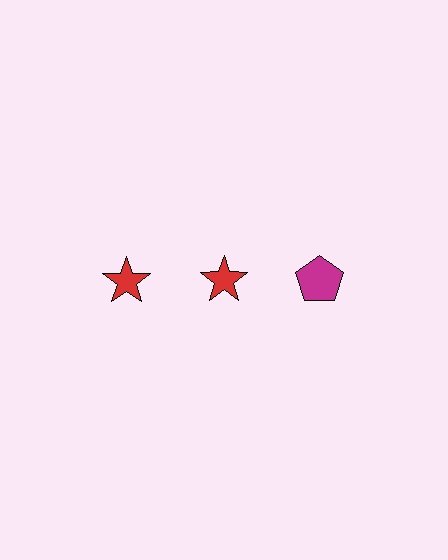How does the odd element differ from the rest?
It differs in both color (magenta instead of red) and shape (pentagon instead of star).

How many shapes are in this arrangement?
There are 3 shapes arranged in a grid pattern.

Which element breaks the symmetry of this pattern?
The magenta pentagon in the top row, center column breaks the symmetry. All other shapes are red stars.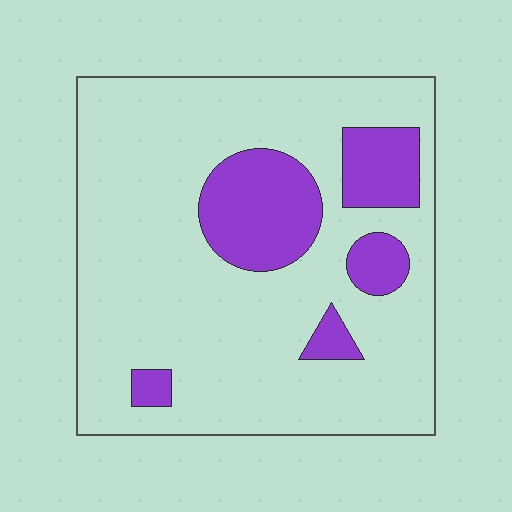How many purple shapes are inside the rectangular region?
5.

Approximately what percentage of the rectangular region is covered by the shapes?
Approximately 20%.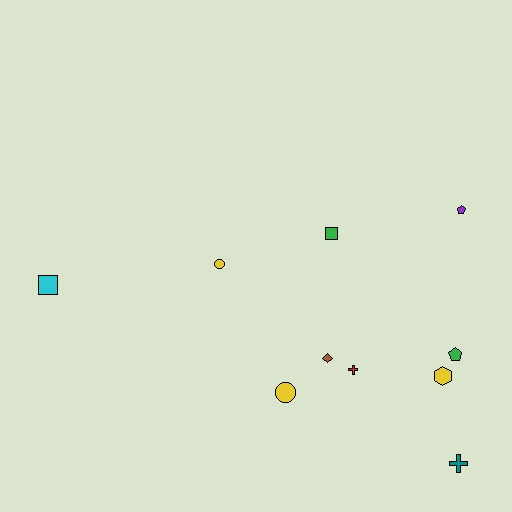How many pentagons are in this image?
There are 2 pentagons.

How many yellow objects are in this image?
There are 3 yellow objects.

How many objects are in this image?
There are 10 objects.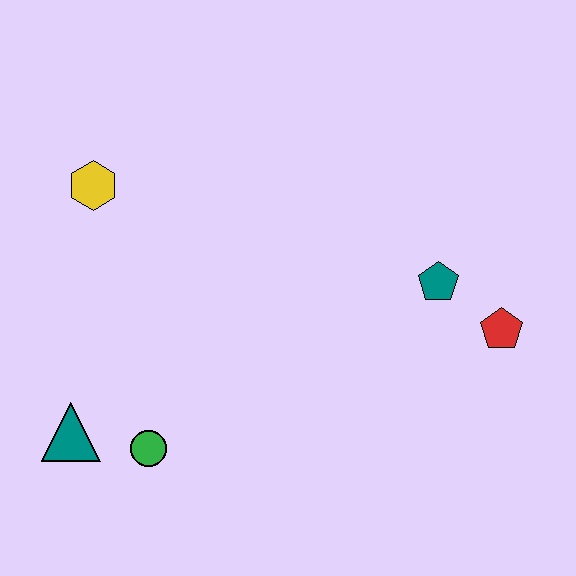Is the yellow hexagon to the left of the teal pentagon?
Yes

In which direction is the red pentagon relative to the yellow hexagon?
The red pentagon is to the right of the yellow hexagon.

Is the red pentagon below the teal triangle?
No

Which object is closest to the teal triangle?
The green circle is closest to the teal triangle.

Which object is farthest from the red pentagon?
The teal triangle is farthest from the red pentagon.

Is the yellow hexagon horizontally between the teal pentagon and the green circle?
No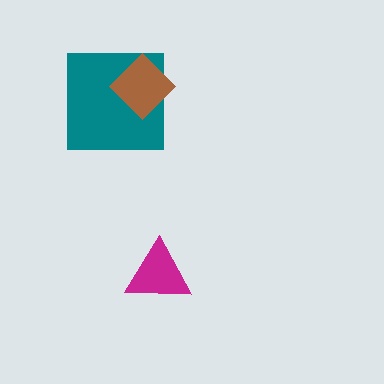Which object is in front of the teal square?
The brown diamond is in front of the teal square.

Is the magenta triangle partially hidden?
No, no other shape covers it.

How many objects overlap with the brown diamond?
1 object overlaps with the brown diamond.